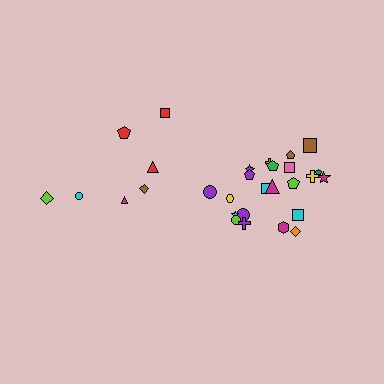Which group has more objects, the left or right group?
The right group.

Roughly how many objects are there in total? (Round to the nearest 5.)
Roughly 30 objects in total.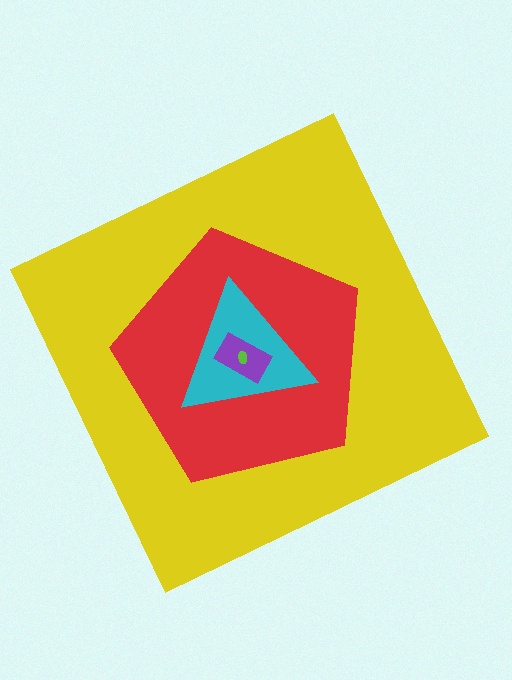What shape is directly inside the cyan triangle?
The purple rectangle.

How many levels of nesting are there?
5.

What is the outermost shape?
The yellow square.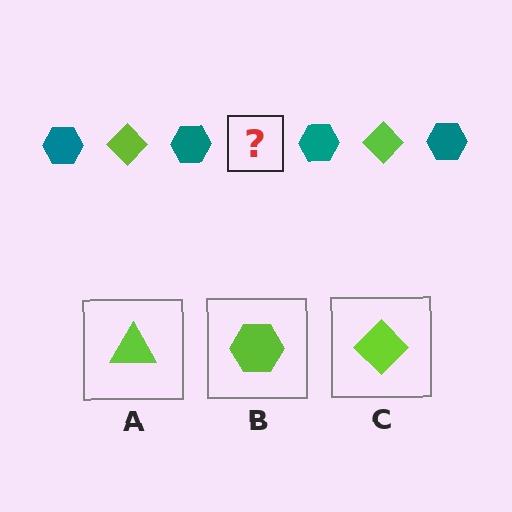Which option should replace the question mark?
Option C.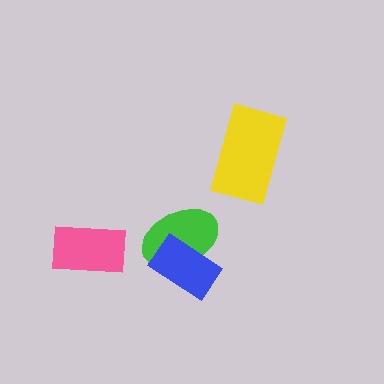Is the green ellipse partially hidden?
Yes, it is partially covered by another shape.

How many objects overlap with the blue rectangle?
1 object overlaps with the blue rectangle.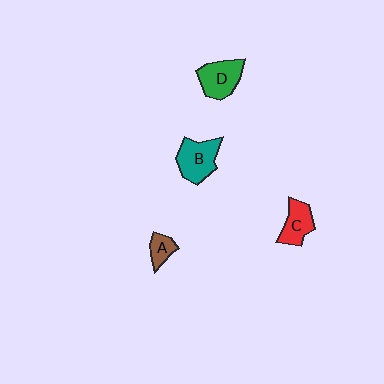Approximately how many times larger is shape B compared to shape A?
Approximately 2.3 times.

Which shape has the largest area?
Shape B (teal).